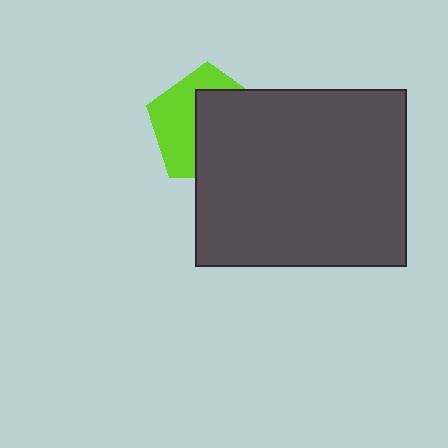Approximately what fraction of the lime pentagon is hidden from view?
Roughly 55% of the lime pentagon is hidden behind the dark gray rectangle.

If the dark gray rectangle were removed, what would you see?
You would see the complete lime pentagon.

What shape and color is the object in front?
The object in front is a dark gray rectangle.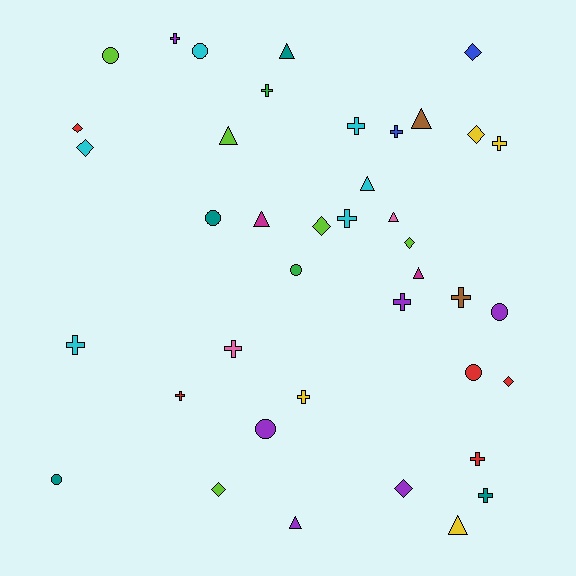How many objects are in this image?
There are 40 objects.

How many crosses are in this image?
There are 14 crosses.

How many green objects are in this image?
There are 2 green objects.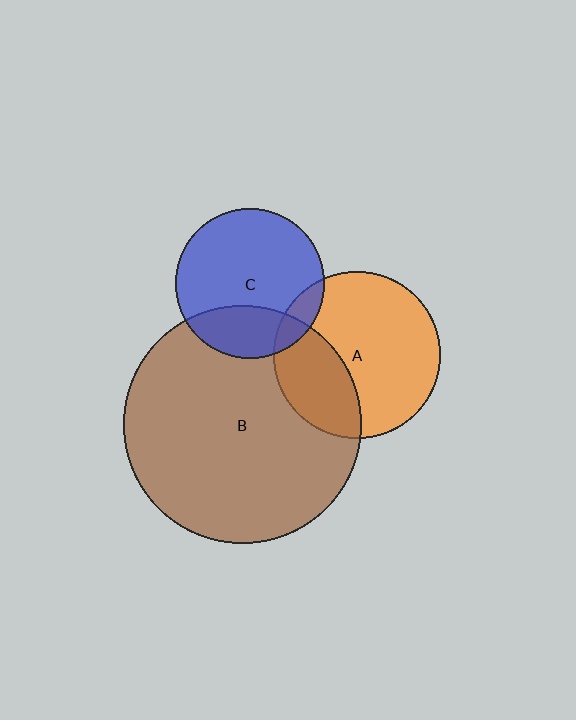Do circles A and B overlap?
Yes.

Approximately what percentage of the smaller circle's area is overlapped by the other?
Approximately 30%.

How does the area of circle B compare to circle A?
Approximately 2.0 times.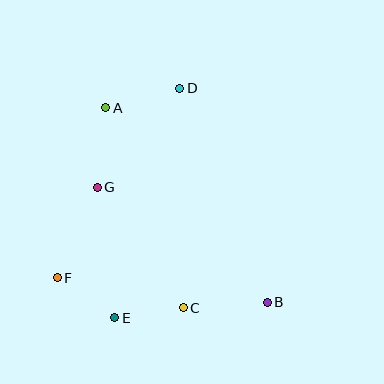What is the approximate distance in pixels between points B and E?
The distance between B and E is approximately 153 pixels.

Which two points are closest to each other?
Points C and E are closest to each other.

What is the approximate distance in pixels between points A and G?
The distance between A and G is approximately 80 pixels.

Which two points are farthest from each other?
Points A and B are farthest from each other.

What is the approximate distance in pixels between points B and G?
The distance between B and G is approximately 205 pixels.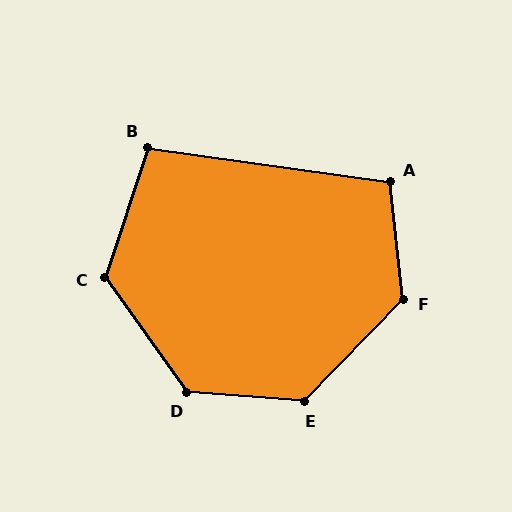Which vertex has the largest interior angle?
D, at approximately 130 degrees.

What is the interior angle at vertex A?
Approximately 104 degrees (obtuse).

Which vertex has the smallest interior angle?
B, at approximately 100 degrees.